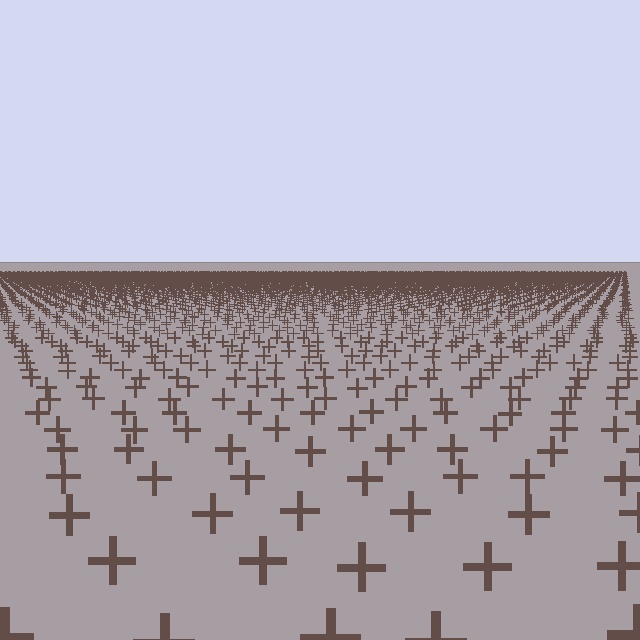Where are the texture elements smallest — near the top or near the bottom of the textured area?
Near the top.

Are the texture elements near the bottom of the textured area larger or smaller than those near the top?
Larger. Near the bottom, elements are closer to the viewer and appear at a bigger on-screen size.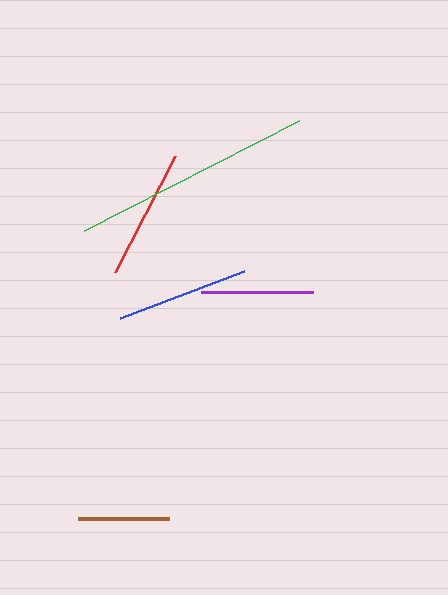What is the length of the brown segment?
The brown segment is approximately 91 pixels long.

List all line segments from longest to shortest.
From longest to shortest: green, blue, red, purple, brown.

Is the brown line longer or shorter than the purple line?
The purple line is longer than the brown line.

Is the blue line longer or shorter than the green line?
The green line is longer than the blue line.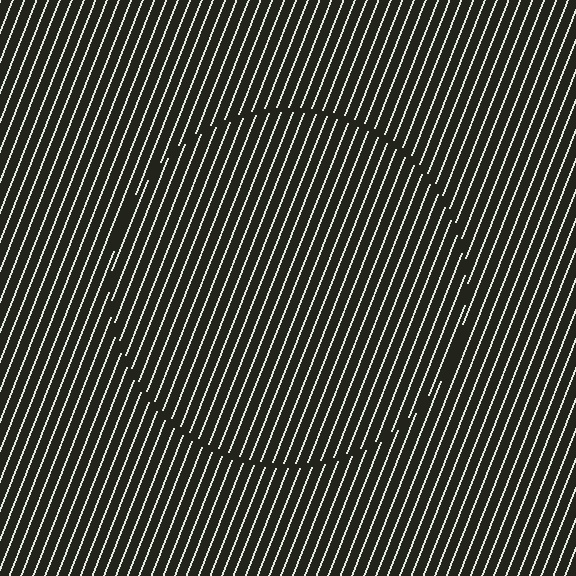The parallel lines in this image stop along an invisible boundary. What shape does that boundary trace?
An illusory circle. The interior of the shape contains the same grating, shifted by half a period — the contour is defined by the phase discontinuity where line-ends from the inner and outer gratings abut.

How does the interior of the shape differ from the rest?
The interior of the shape contains the same grating, shifted by half a period — the contour is defined by the phase discontinuity where line-ends from the inner and outer gratings abut.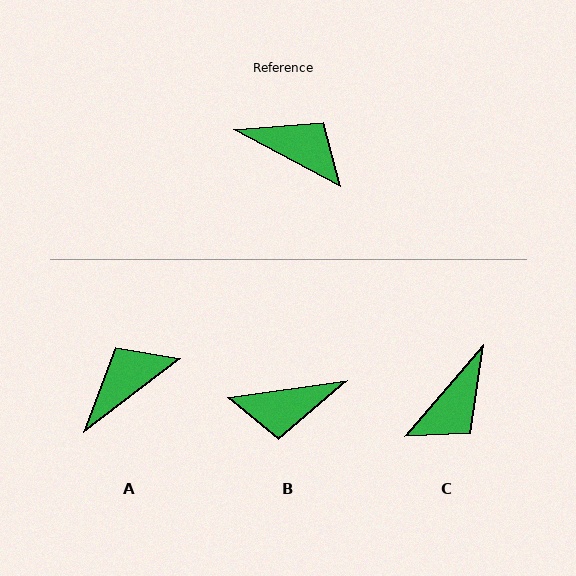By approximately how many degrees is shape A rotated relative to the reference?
Approximately 65 degrees counter-clockwise.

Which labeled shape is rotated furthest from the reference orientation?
B, about 144 degrees away.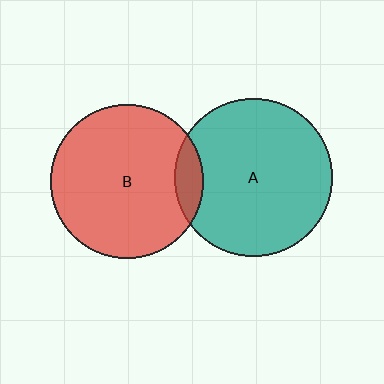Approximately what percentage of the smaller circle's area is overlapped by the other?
Approximately 10%.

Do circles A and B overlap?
Yes.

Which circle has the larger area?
Circle A (teal).